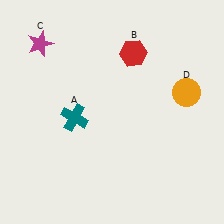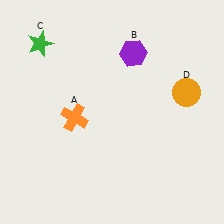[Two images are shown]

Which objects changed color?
A changed from teal to orange. B changed from red to purple. C changed from magenta to green.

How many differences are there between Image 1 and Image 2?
There are 3 differences between the two images.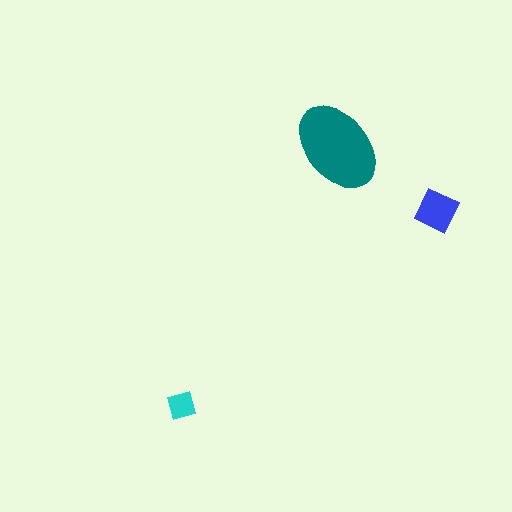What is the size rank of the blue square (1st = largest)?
2nd.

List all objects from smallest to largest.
The cyan diamond, the blue square, the teal ellipse.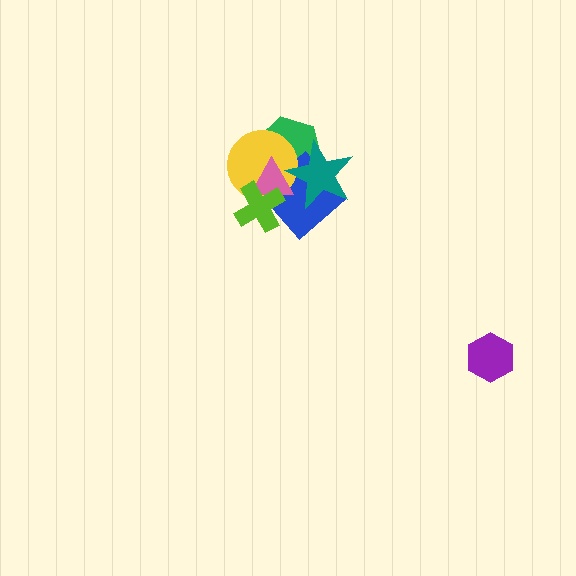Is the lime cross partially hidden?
No, no other shape covers it.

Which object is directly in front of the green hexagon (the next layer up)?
The blue diamond is directly in front of the green hexagon.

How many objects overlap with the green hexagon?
4 objects overlap with the green hexagon.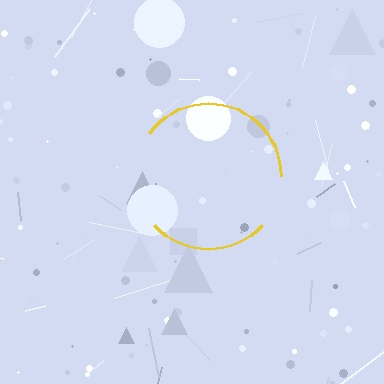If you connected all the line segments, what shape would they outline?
They would outline a circle.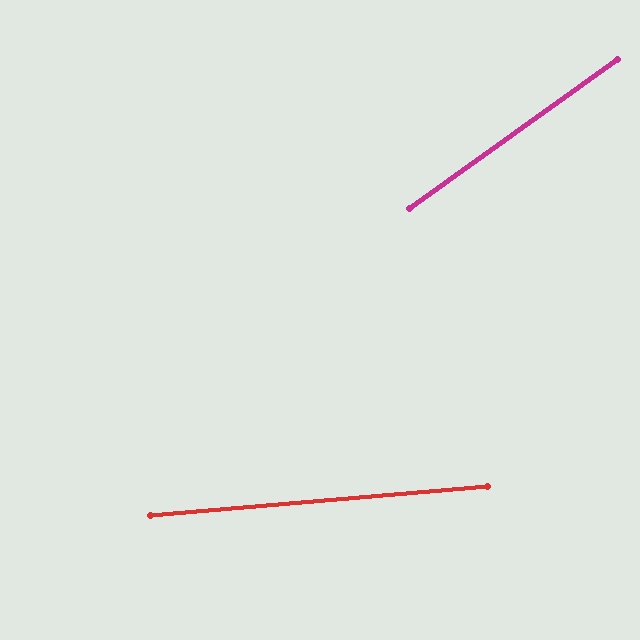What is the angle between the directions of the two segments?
Approximately 31 degrees.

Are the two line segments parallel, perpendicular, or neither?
Neither parallel nor perpendicular — they differ by about 31°.